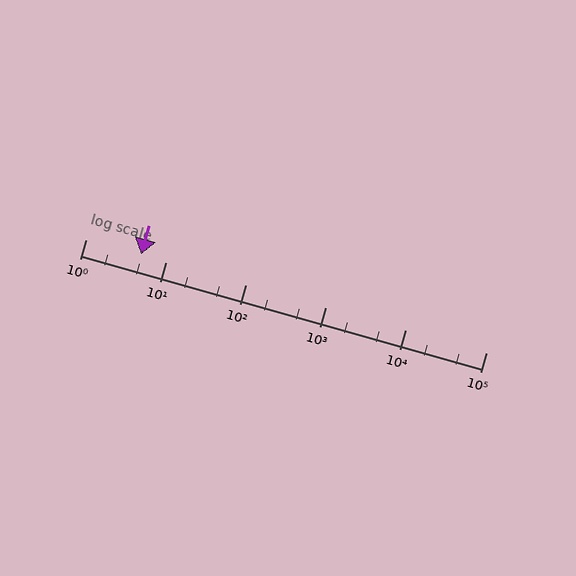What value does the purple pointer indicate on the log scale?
The pointer indicates approximately 4.9.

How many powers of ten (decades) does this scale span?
The scale spans 5 decades, from 1 to 100000.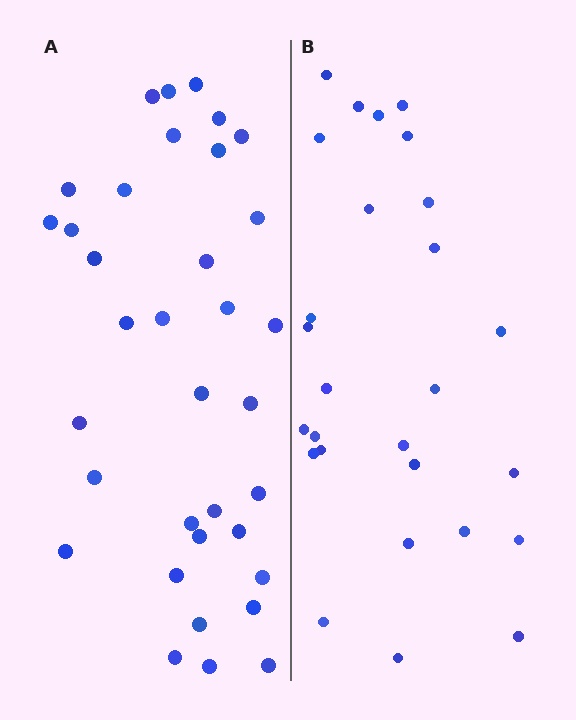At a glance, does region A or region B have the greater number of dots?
Region A (the left region) has more dots.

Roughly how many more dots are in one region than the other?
Region A has roughly 8 or so more dots than region B.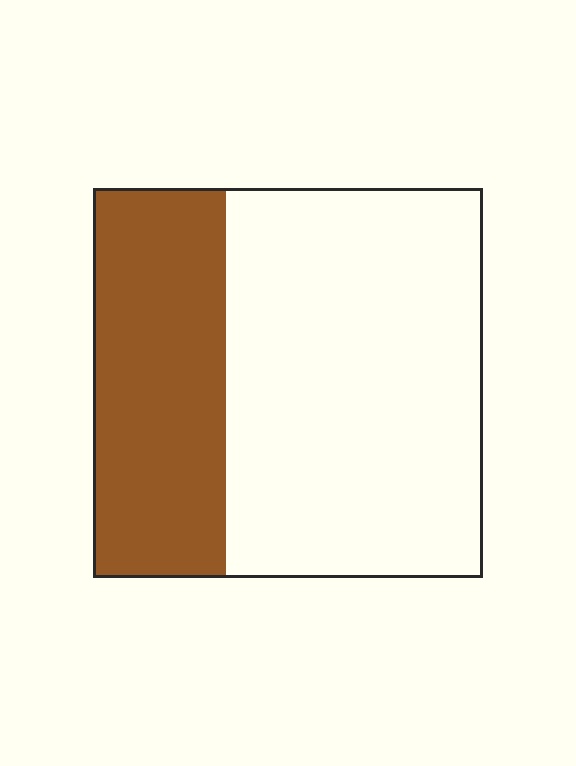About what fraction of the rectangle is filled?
About one third (1/3).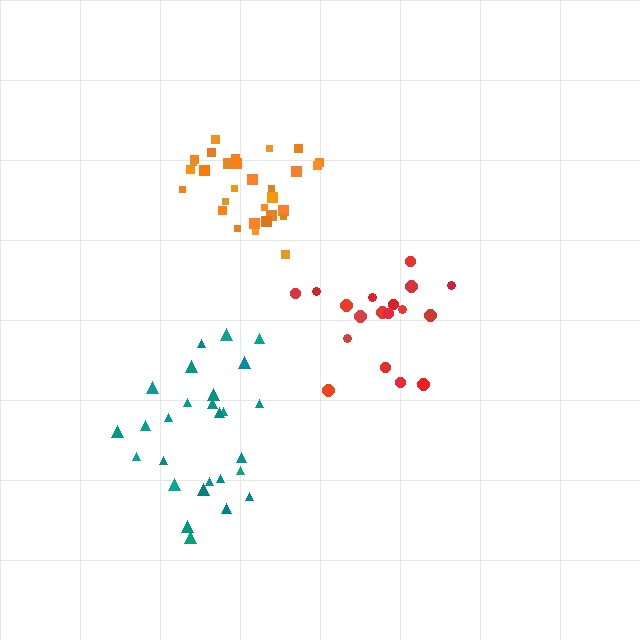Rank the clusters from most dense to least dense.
orange, teal, red.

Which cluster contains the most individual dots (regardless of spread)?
Orange (30).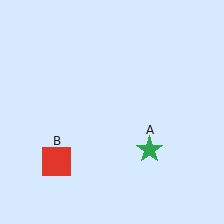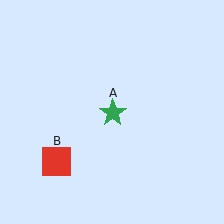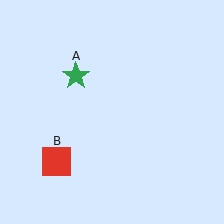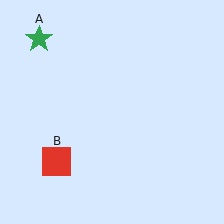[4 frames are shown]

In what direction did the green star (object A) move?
The green star (object A) moved up and to the left.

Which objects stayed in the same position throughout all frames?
Red square (object B) remained stationary.